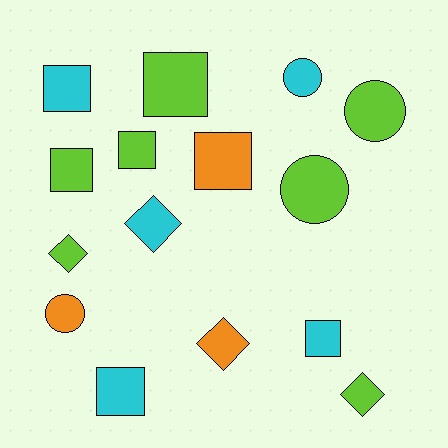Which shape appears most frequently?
Square, with 7 objects.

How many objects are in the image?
There are 15 objects.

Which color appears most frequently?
Lime, with 7 objects.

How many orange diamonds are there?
There is 1 orange diamond.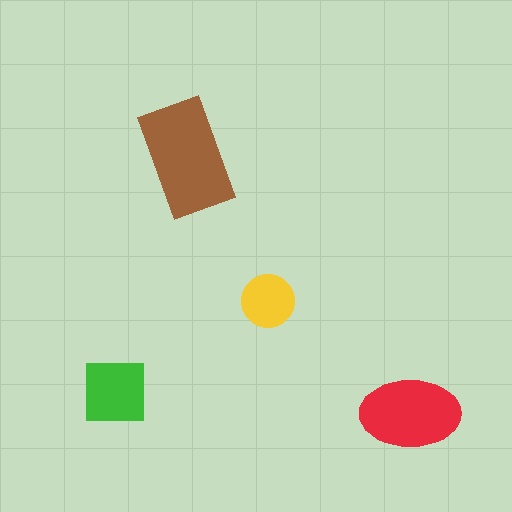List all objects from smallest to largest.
The yellow circle, the green square, the red ellipse, the brown rectangle.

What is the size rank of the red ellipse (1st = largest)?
2nd.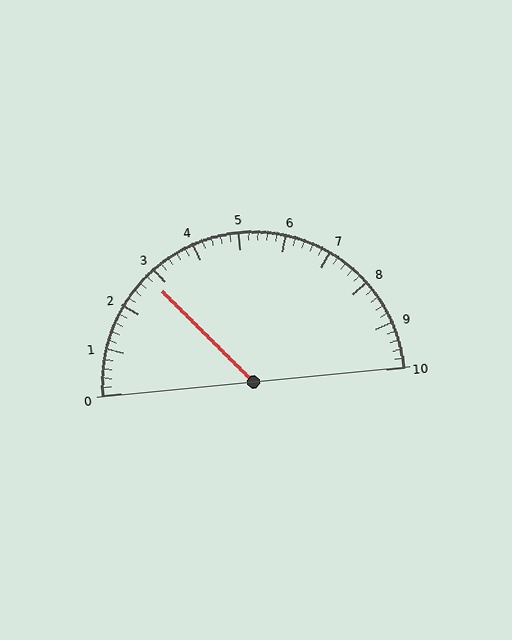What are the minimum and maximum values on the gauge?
The gauge ranges from 0 to 10.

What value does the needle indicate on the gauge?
The needle indicates approximately 2.8.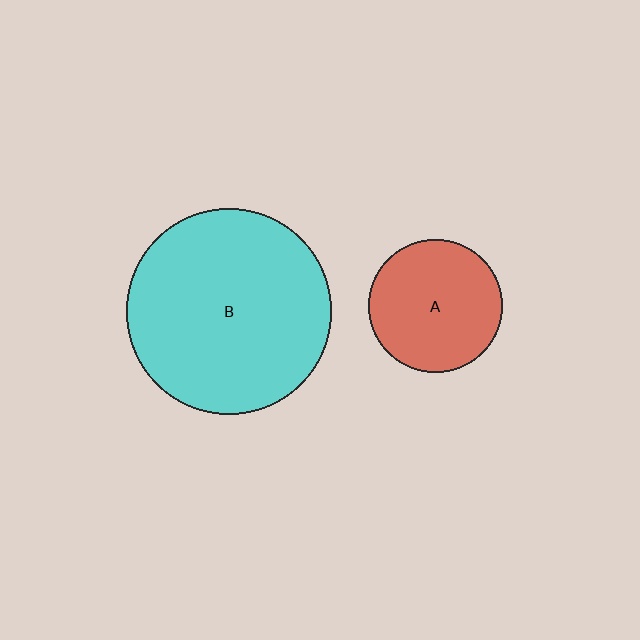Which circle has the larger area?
Circle B (cyan).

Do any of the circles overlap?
No, none of the circles overlap.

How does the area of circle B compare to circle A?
Approximately 2.4 times.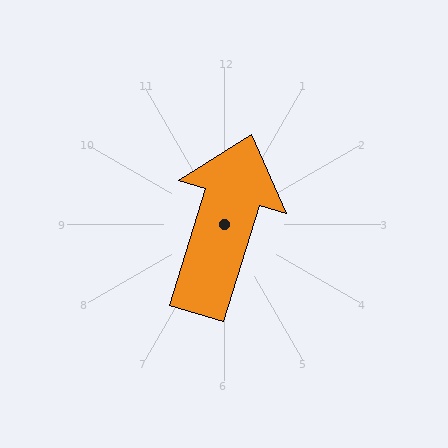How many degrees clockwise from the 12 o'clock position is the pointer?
Approximately 17 degrees.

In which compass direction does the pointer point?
North.